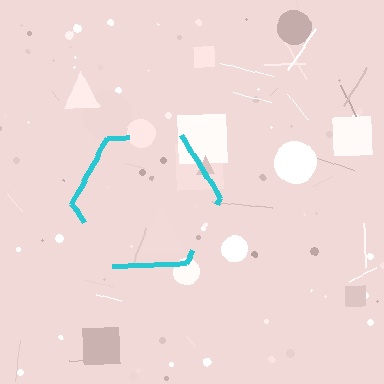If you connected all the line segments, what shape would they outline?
They would outline a hexagon.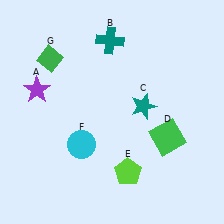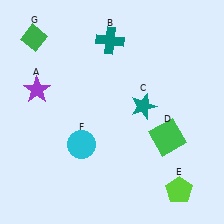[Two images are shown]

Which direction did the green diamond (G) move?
The green diamond (G) moved up.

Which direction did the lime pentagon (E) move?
The lime pentagon (E) moved right.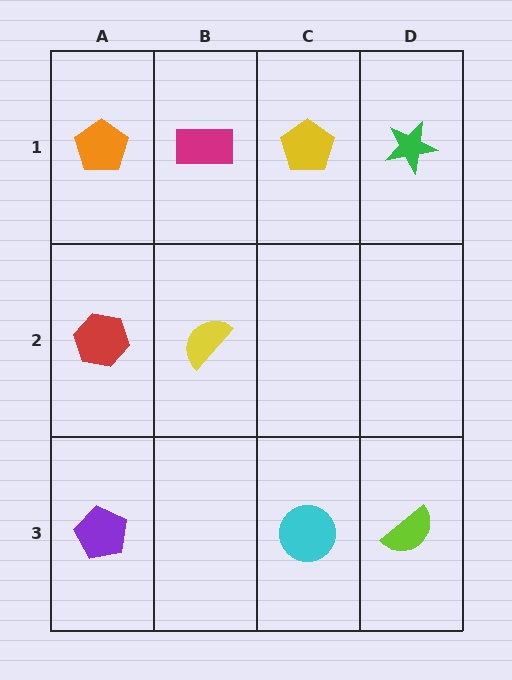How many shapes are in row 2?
2 shapes.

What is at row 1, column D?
A green star.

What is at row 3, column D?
A lime semicircle.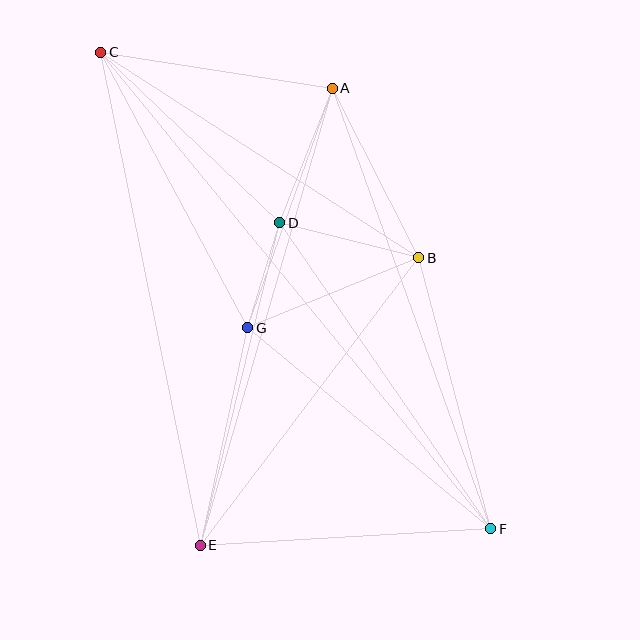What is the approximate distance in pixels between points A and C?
The distance between A and C is approximately 234 pixels.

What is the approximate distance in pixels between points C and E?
The distance between C and E is approximately 503 pixels.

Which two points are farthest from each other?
Points C and F are farthest from each other.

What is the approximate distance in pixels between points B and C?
The distance between B and C is approximately 379 pixels.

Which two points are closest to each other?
Points D and G are closest to each other.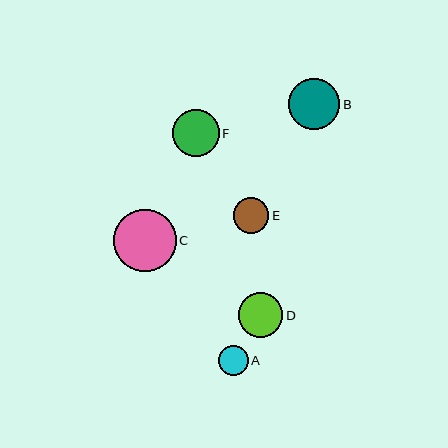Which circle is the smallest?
Circle A is the smallest with a size of approximately 30 pixels.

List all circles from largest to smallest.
From largest to smallest: C, B, F, D, E, A.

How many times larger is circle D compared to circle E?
Circle D is approximately 1.2 times the size of circle E.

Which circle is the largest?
Circle C is the largest with a size of approximately 62 pixels.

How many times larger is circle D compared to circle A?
Circle D is approximately 1.5 times the size of circle A.